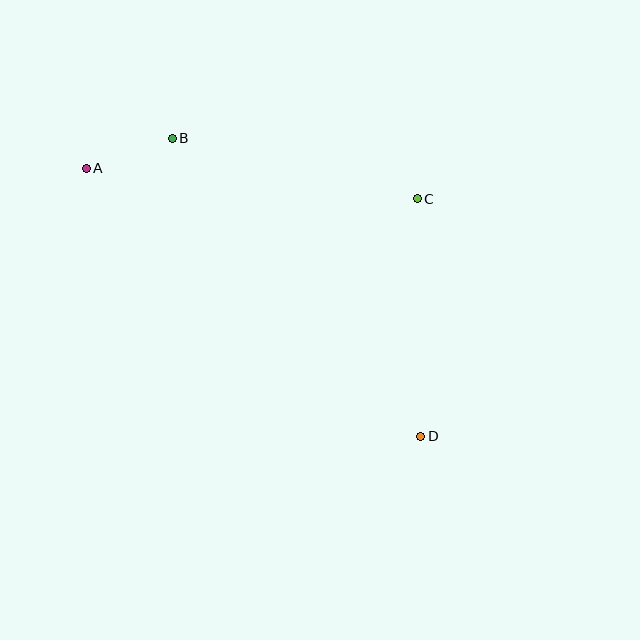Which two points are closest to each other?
Points A and B are closest to each other.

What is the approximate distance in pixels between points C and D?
The distance between C and D is approximately 238 pixels.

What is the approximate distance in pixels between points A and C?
The distance between A and C is approximately 332 pixels.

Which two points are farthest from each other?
Points A and D are farthest from each other.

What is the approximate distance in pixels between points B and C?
The distance between B and C is approximately 252 pixels.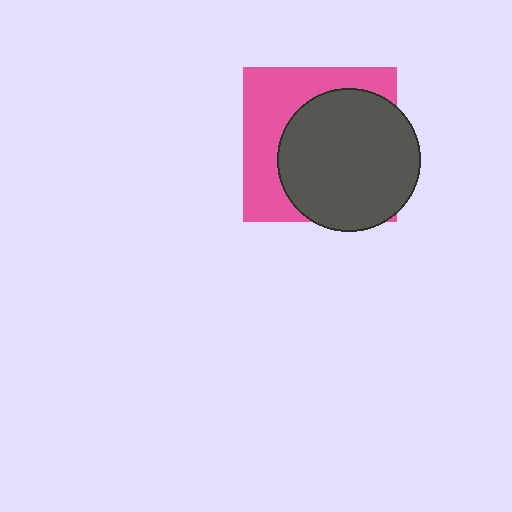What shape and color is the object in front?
The object in front is a dark gray circle.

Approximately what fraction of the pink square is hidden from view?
Roughly 59% of the pink square is hidden behind the dark gray circle.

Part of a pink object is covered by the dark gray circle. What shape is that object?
It is a square.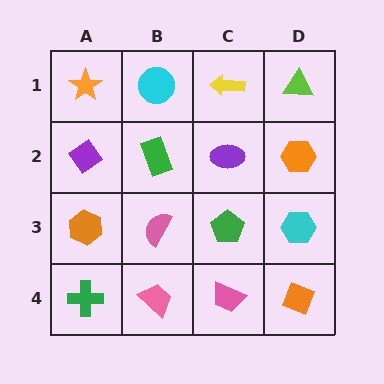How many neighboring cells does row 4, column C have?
3.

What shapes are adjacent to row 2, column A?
An orange star (row 1, column A), an orange hexagon (row 3, column A), a green rectangle (row 2, column B).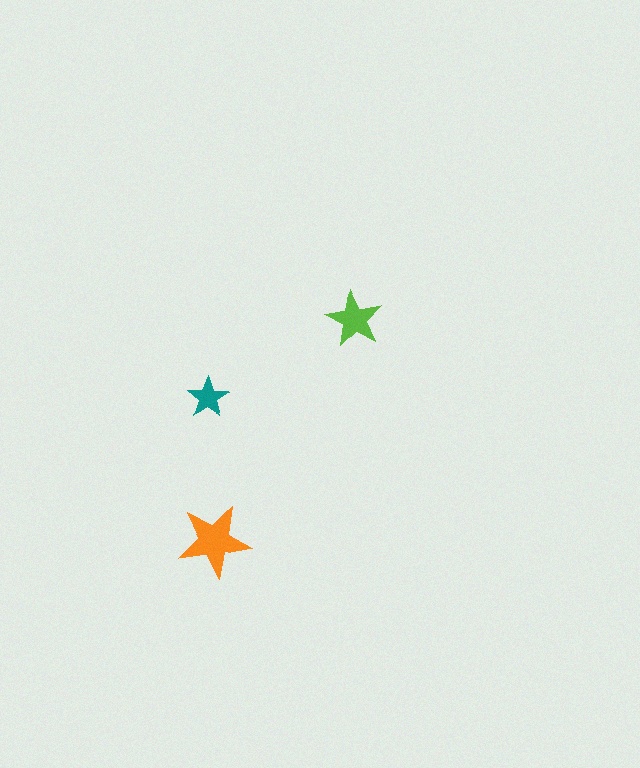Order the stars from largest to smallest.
the orange one, the lime one, the teal one.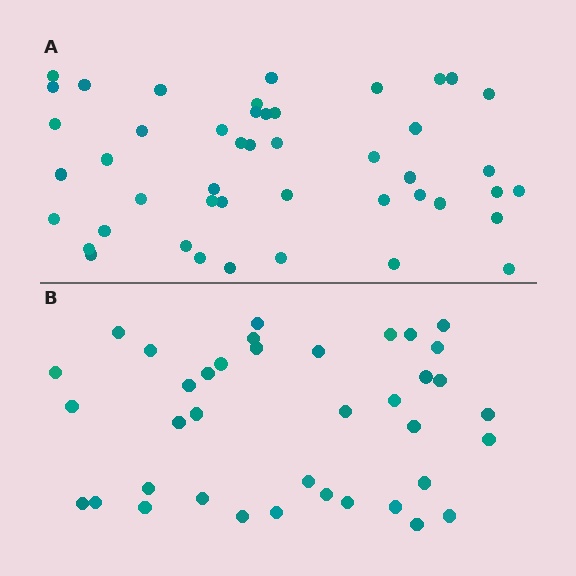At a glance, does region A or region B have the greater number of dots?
Region A (the top region) has more dots.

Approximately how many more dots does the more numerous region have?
Region A has roughly 8 or so more dots than region B.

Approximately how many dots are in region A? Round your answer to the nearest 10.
About 50 dots. (The exact count is 46, which rounds to 50.)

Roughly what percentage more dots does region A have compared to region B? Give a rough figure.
About 20% more.